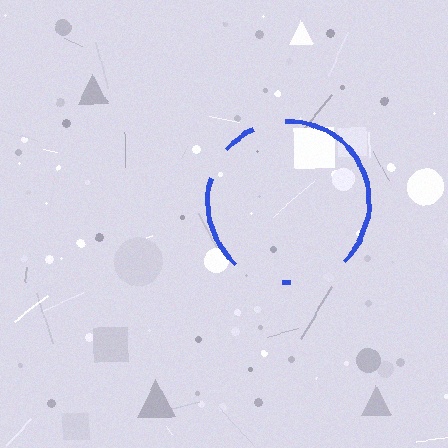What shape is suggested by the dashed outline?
The dashed outline suggests a circle.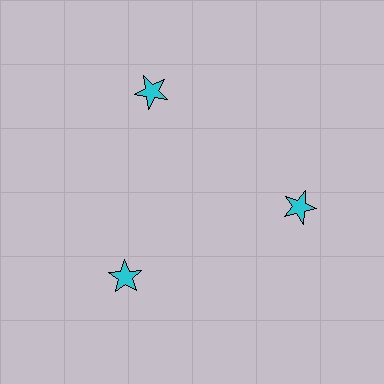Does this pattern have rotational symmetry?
Yes, this pattern has 3-fold rotational symmetry. It looks the same after rotating 120 degrees around the center.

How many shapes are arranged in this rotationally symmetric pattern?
There are 3 shapes, arranged in 3 groups of 1.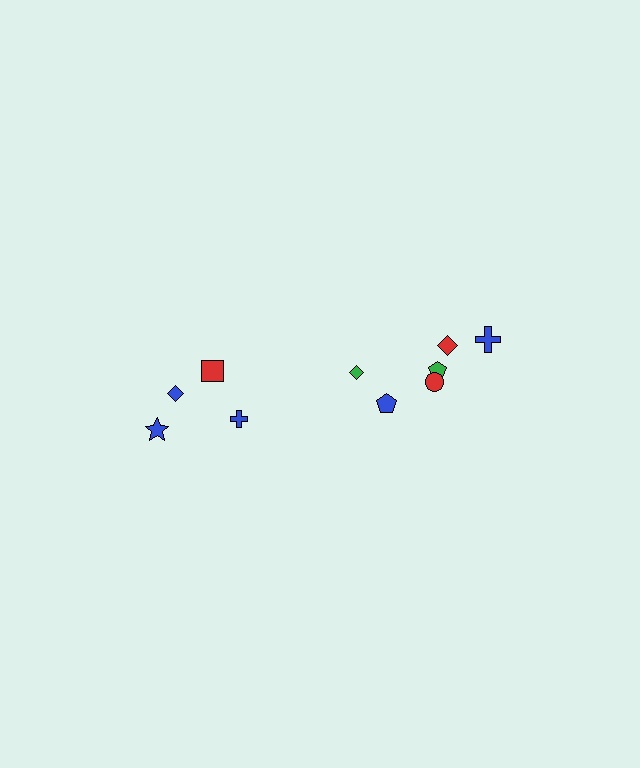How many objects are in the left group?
There are 4 objects.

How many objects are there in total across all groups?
There are 10 objects.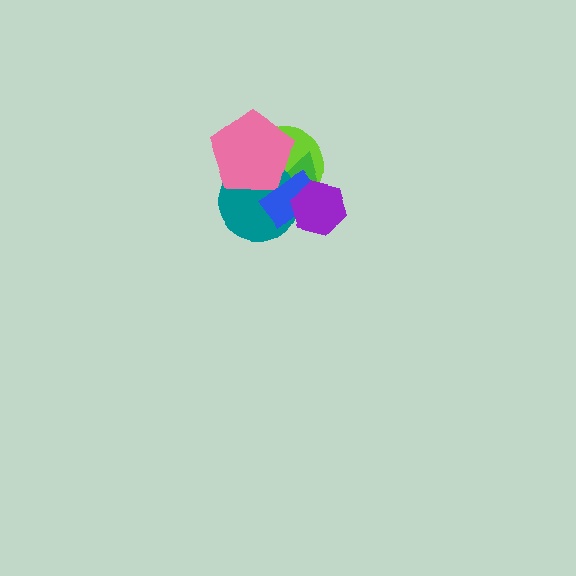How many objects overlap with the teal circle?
5 objects overlap with the teal circle.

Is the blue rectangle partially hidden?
Yes, it is partially covered by another shape.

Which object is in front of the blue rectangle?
The purple hexagon is in front of the blue rectangle.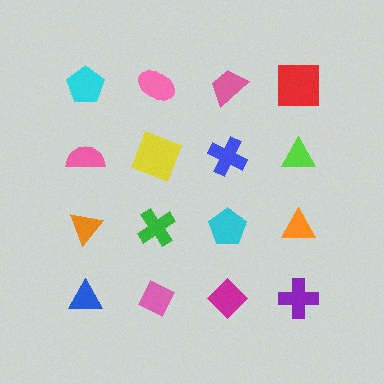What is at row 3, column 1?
An orange triangle.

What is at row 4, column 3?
A magenta diamond.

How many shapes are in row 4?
4 shapes.